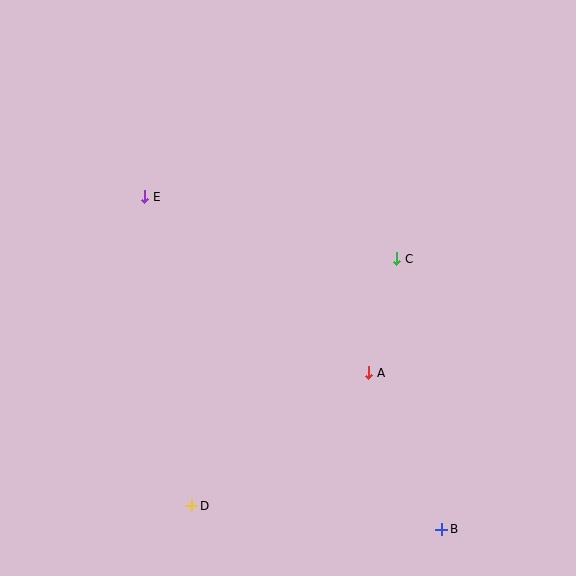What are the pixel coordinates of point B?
Point B is at (442, 529).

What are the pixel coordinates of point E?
Point E is at (145, 197).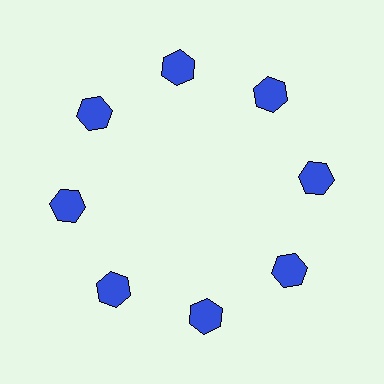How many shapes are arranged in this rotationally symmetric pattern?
There are 8 shapes, arranged in 8 groups of 1.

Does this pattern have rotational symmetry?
Yes, this pattern has 8-fold rotational symmetry. It looks the same after rotating 45 degrees around the center.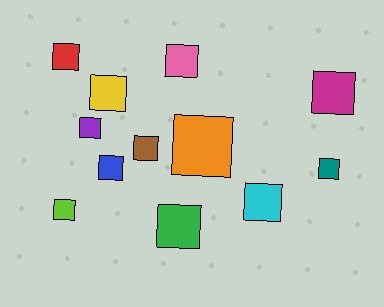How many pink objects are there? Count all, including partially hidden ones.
There is 1 pink object.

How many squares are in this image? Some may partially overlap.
There are 12 squares.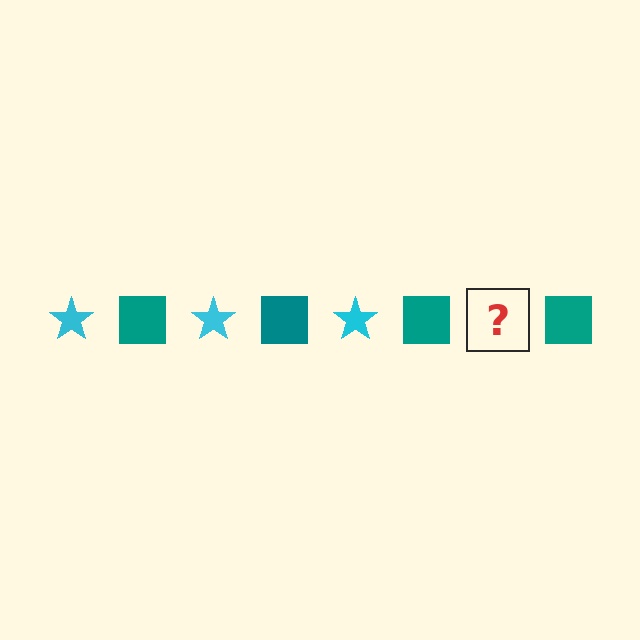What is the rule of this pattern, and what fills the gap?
The rule is that the pattern alternates between cyan star and teal square. The gap should be filled with a cyan star.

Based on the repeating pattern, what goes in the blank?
The blank should be a cyan star.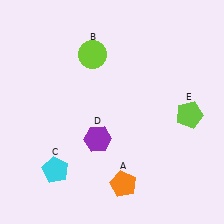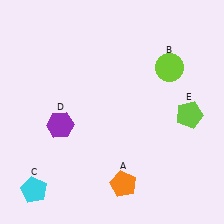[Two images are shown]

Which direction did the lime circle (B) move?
The lime circle (B) moved right.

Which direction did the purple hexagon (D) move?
The purple hexagon (D) moved left.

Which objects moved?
The objects that moved are: the lime circle (B), the cyan pentagon (C), the purple hexagon (D).